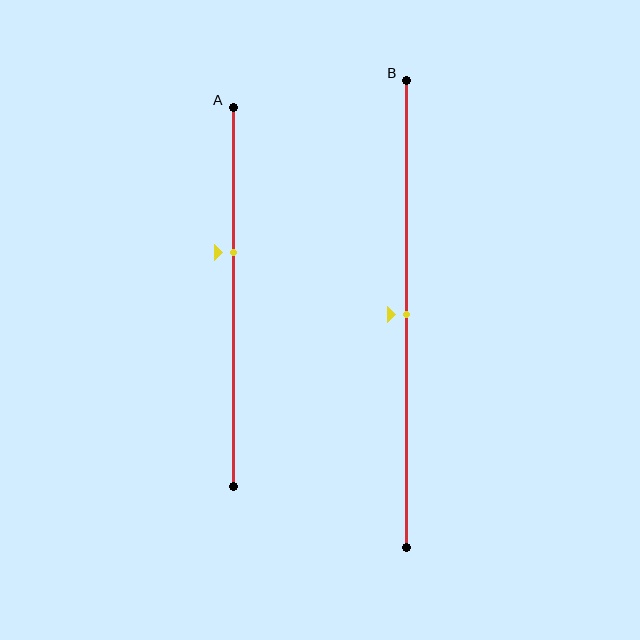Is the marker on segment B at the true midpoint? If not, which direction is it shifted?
Yes, the marker on segment B is at the true midpoint.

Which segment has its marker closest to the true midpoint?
Segment B has its marker closest to the true midpoint.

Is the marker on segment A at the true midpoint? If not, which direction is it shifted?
No, the marker on segment A is shifted upward by about 12% of the segment length.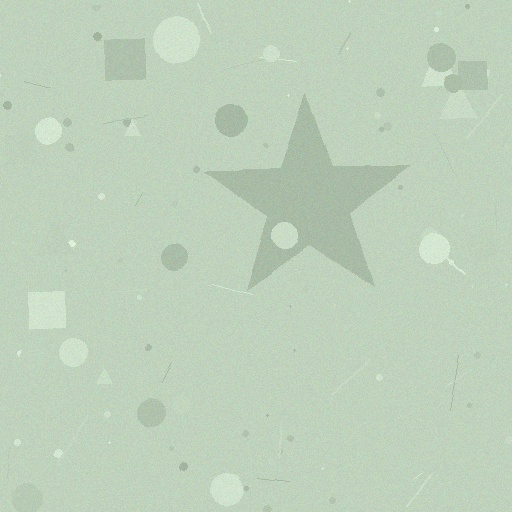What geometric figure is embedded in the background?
A star is embedded in the background.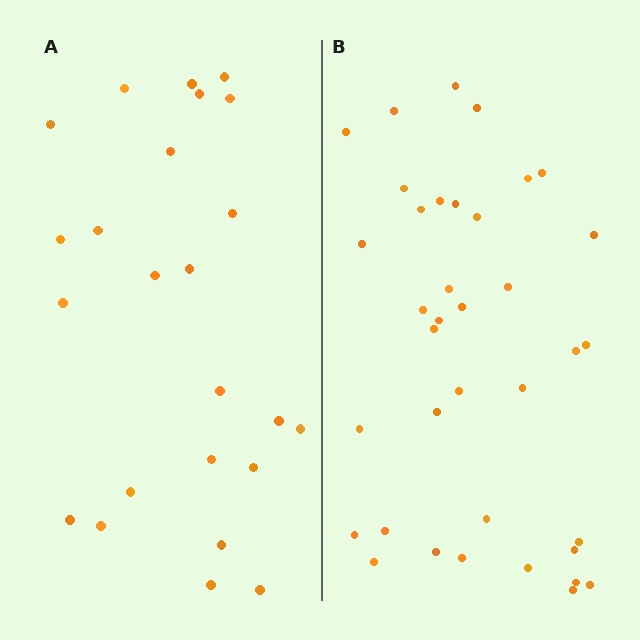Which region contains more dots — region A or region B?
Region B (the right region) has more dots.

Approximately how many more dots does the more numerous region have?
Region B has approximately 15 more dots than region A.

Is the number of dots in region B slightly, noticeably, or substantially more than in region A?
Region B has substantially more. The ratio is roughly 1.5 to 1.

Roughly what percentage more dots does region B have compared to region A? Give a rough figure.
About 55% more.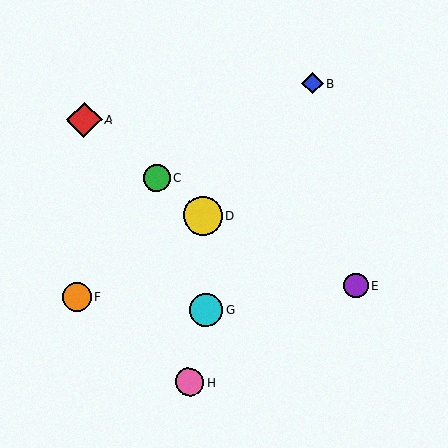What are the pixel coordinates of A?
Object A is at (84, 120).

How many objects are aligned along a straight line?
3 objects (A, C, D) are aligned along a straight line.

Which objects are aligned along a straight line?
Objects A, C, D are aligned along a straight line.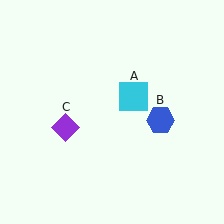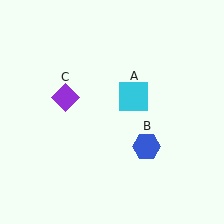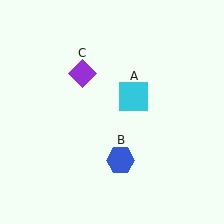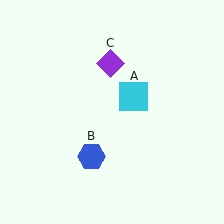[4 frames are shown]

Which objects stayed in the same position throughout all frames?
Cyan square (object A) remained stationary.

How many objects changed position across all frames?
2 objects changed position: blue hexagon (object B), purple diamond (object C).